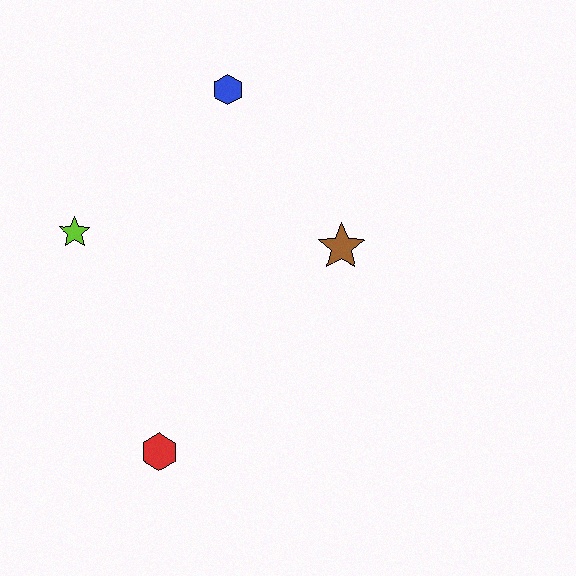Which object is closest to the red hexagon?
The lime star is closest to the red hexagon.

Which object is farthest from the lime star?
The brown star is farthest from the lime star.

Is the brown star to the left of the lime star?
No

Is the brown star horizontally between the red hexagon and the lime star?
No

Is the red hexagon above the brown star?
No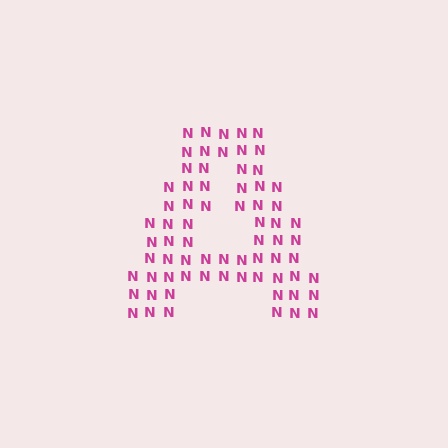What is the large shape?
The large shape is the letter A.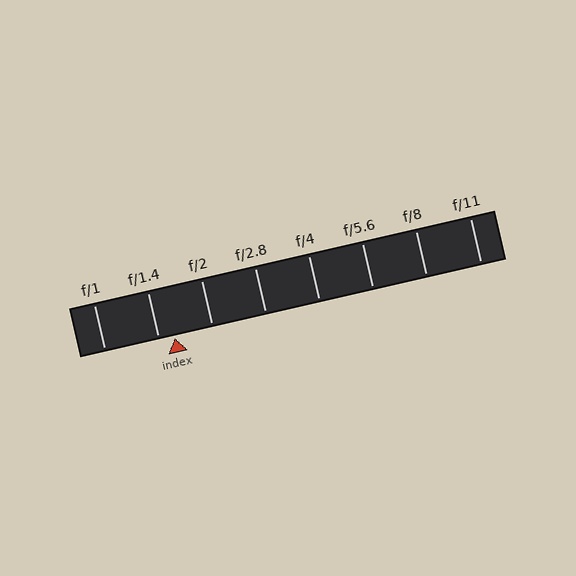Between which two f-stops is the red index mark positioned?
The index mark is between f/1.4 and f/2.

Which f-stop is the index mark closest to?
The index mark is closest to f/1.4.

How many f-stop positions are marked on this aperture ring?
There are 8 f-stop positions marked.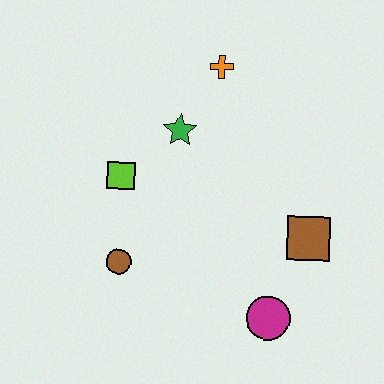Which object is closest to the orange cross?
The green star is closest to the orange cross.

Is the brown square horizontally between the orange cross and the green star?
No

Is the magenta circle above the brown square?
No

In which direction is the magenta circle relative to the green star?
The magenta circle is below the green star.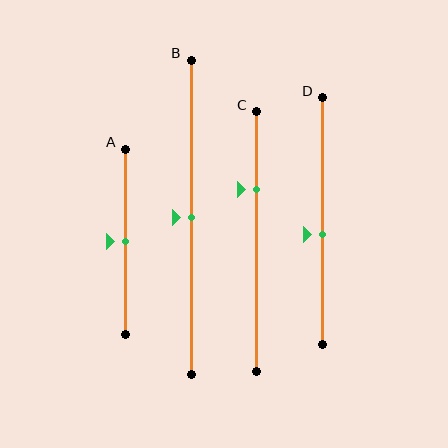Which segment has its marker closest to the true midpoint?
Segment A has its marker closest to the true midpoint.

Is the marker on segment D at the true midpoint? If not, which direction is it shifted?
No, the marker on segment D is shifted downward by about 5% of the segment length.